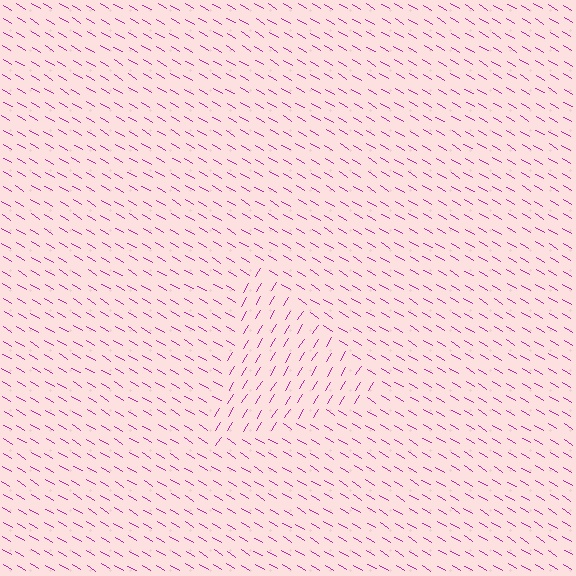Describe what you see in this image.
The image is filled with small magenta line segments. A triangle region in the image has lines oriented differently from the surrounding lines, creating a visible texture boundary.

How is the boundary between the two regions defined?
The boundary is defined purely by a change in line orientation (approximately 89 degrees difference). All lines are the same color and thickness.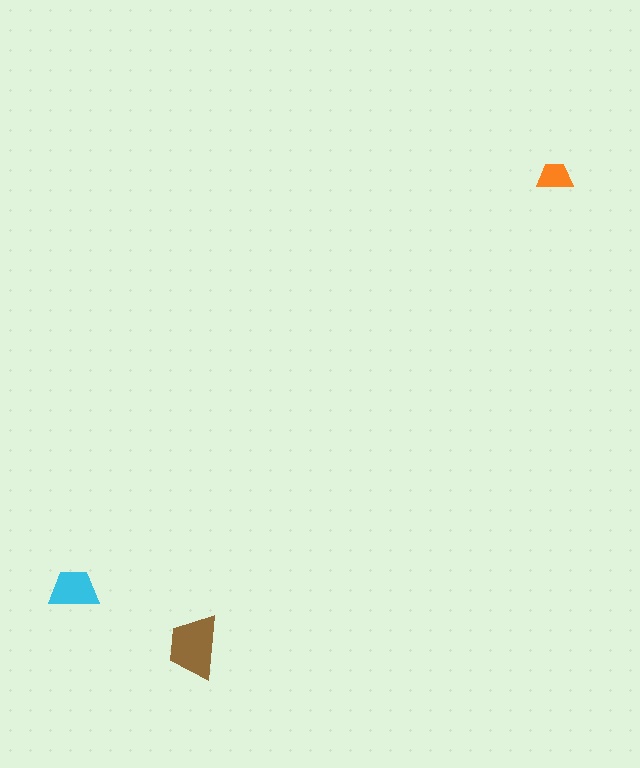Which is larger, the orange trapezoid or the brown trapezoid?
The brown one.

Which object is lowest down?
The brown trapezoid is bottommost.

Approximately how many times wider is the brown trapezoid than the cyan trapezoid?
About 1.5 times wider.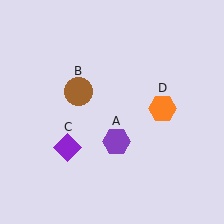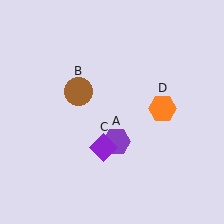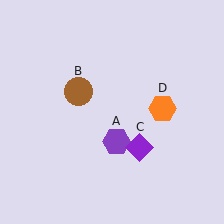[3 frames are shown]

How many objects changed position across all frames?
1 object changed position: purple diamond (object C).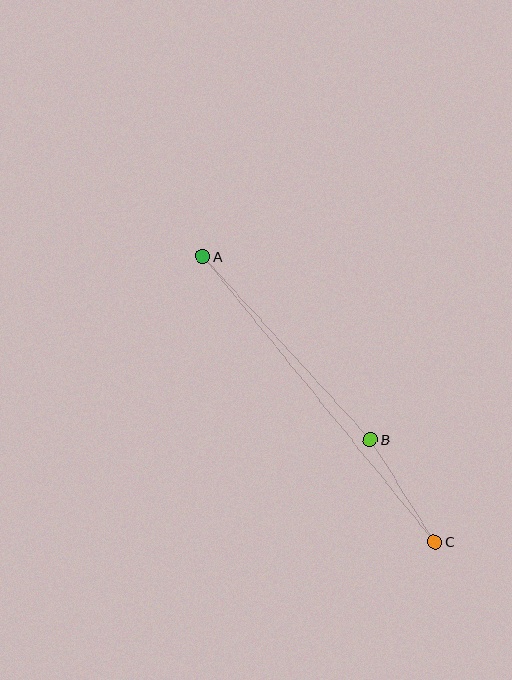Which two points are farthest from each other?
Points A and C are farthest from each other.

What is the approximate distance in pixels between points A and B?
The distance between A and B is approximately 248 pixels.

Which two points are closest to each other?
Points B and C are closest to each other.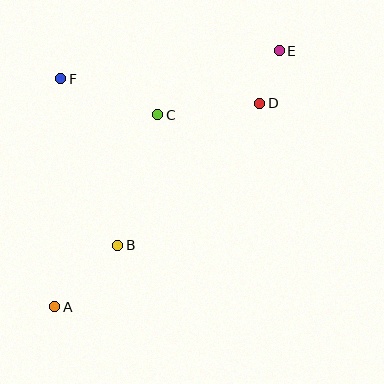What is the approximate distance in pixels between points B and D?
The distance between B and D is approximately 201 pixels.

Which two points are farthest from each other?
Points A and E are farthest from each other.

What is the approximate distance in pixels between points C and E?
The distance between C and E is approximately 137 pixels.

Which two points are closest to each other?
Points D and E are closest to each other.